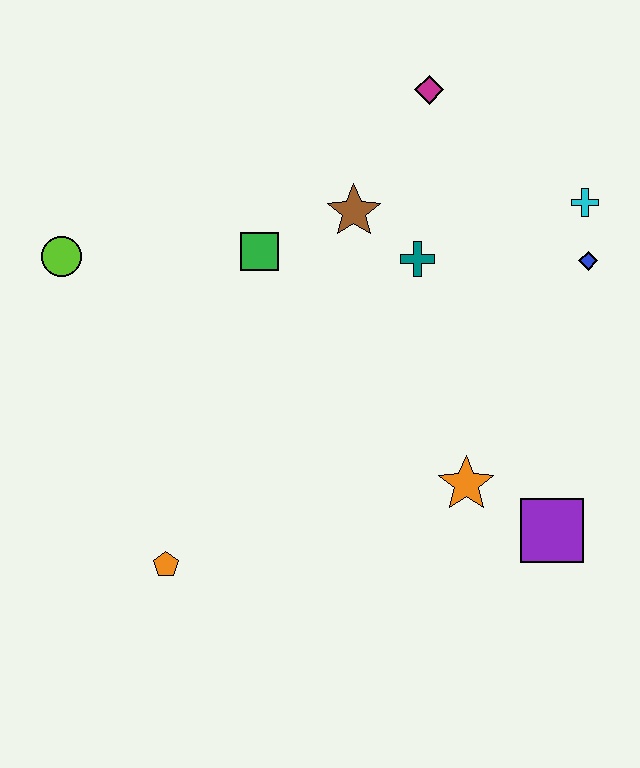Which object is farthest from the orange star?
The lime circle is farthest from the orange star.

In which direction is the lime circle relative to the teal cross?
The lime circle is to the left of the teal cross.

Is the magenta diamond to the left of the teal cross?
No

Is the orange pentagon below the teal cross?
Yes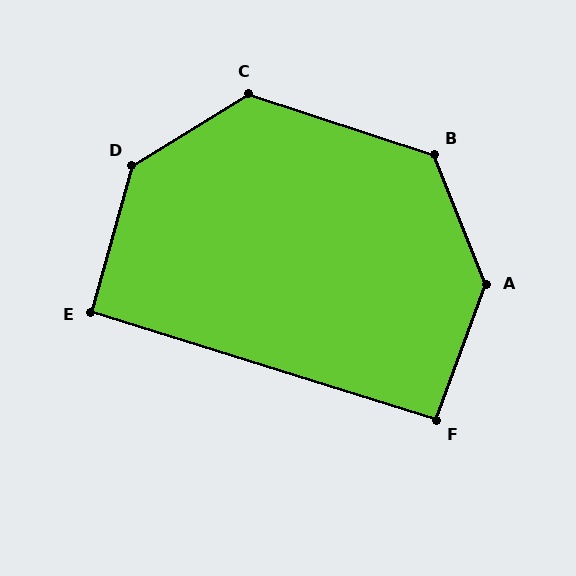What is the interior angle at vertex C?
Approximately 130 degrees (obtuse).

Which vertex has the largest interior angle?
A, at approximately 138 degrees.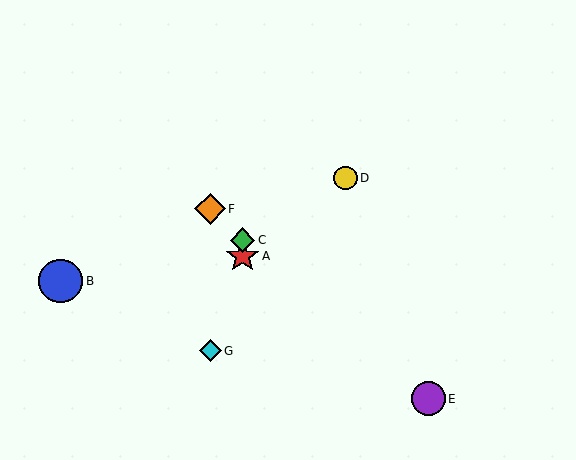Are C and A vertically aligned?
Yes, both are at x≈243.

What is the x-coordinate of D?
Object D is at x≈345.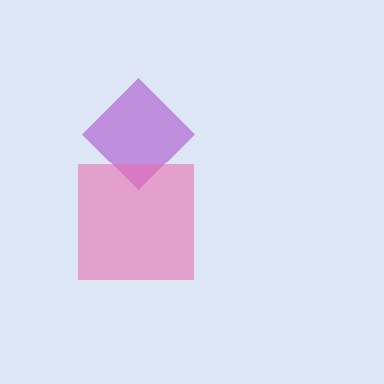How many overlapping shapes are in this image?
There are 2 overlapping shapes in the image.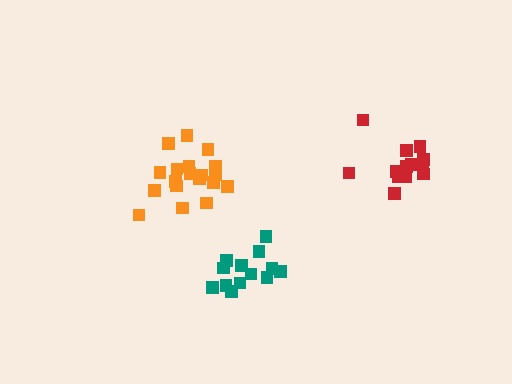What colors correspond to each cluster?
The clusters are colored: orange, red, teal.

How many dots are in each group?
Group 1: 19 dots, Group 2: 14 dots, Group 3: 13 dots (46 total).